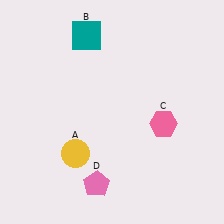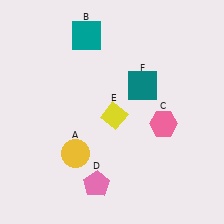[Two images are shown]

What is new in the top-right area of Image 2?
A teal square (F) was added in the top-right area of Image 2.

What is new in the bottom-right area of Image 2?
A yellow diamond (E) was added in the bottom-right area of Image 2.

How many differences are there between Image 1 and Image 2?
There are 2 differences between the two images.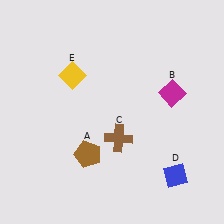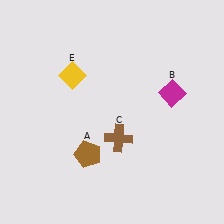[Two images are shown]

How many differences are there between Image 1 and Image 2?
There is 1 difference between the two images.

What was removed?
The blue diamond (D) was removed in Image 2.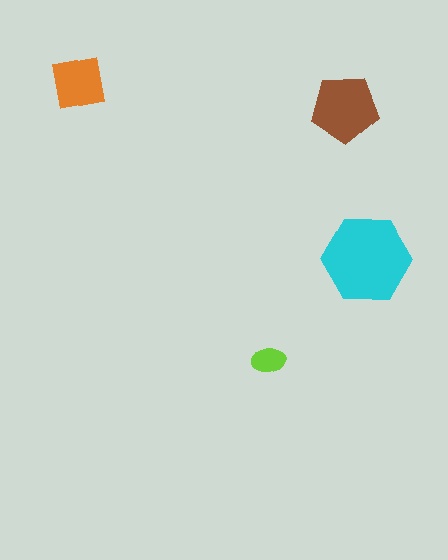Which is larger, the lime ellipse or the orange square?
The orange square.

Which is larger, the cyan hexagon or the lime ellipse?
The cyan hexagon.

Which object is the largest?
The cyan hexagon.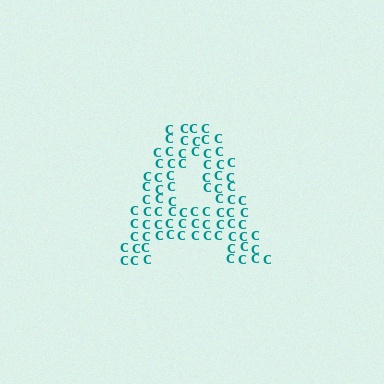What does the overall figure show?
The overall figure shows the letter A.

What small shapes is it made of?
It is made of small letter C's.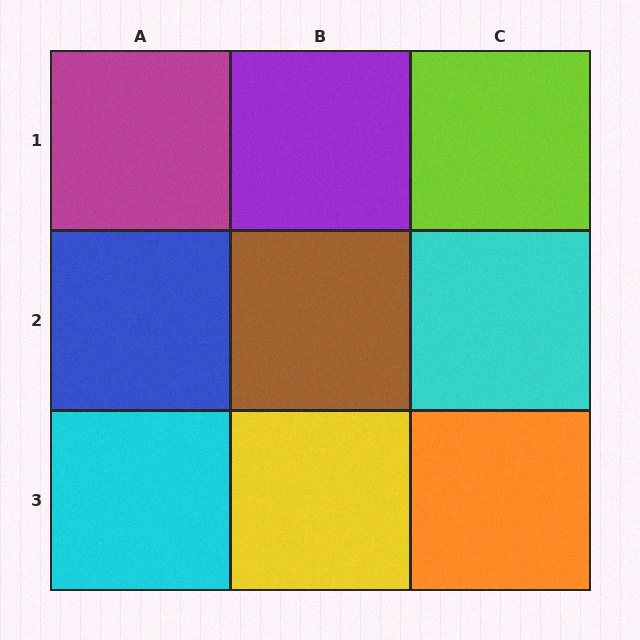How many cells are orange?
1 cell is orange.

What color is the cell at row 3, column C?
Orange.